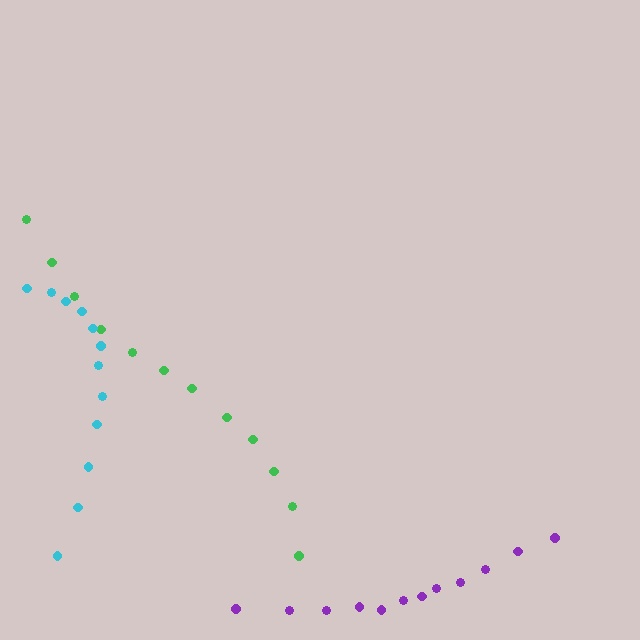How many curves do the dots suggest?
There are 3 distinct paths.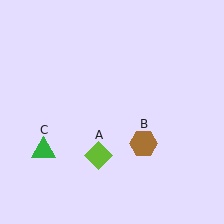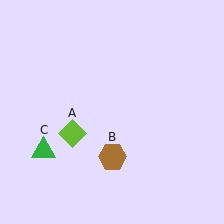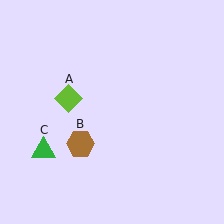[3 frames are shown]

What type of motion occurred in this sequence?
The lime diamond (object A), brown hexagon (object B) rotated clockwise around the center of the scene.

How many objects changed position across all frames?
2 objects changed position: lime diamond (object A), brown hexagon (object B).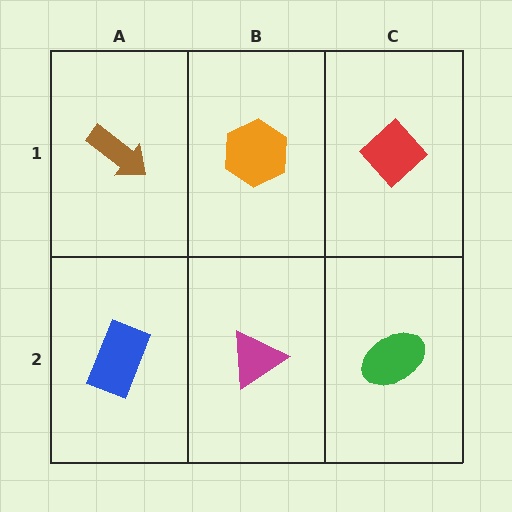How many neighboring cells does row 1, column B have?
3.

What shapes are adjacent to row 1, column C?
A green ellipse (row 2, column C), an orange hexagon (row 1, column B).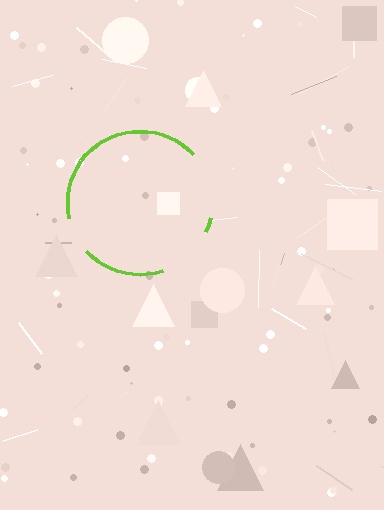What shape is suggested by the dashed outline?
The dashed outline suggests a circle.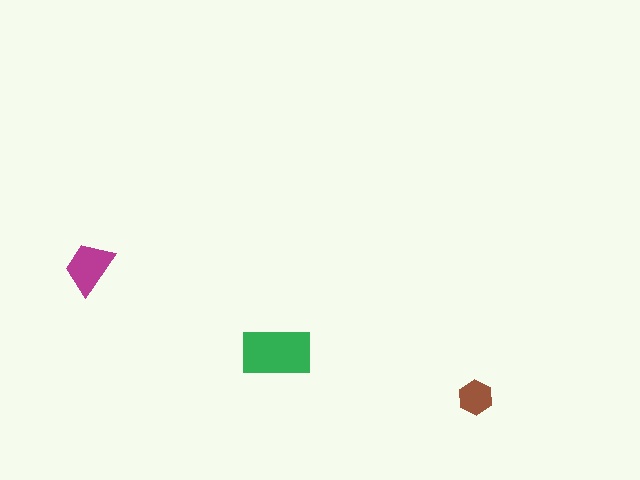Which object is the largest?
The green rectangle.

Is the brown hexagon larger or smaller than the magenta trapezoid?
Smaller.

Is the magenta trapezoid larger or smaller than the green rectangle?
Smaller.